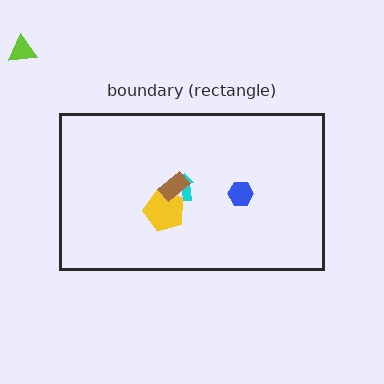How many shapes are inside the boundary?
4 inside, 1 outside.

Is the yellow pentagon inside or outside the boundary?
Inside.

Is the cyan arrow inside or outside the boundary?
Inside.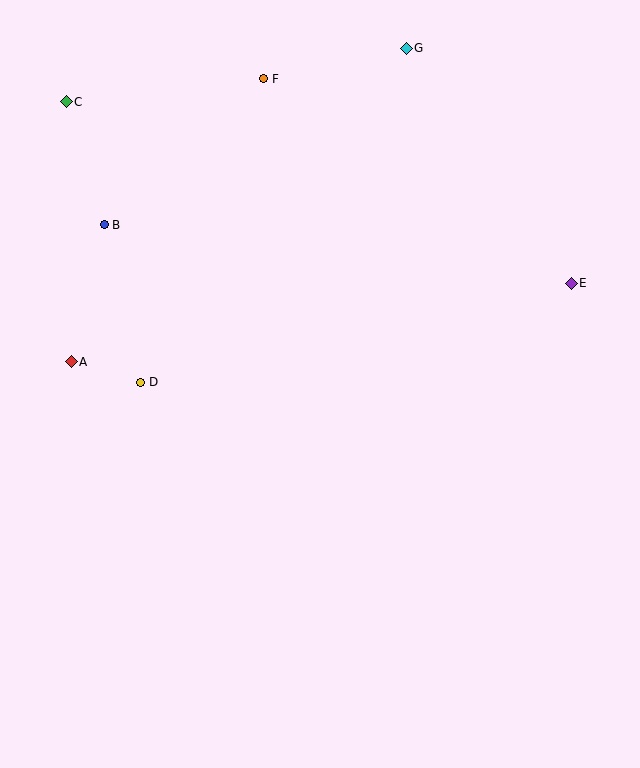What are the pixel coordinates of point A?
Point A is at (71, 362).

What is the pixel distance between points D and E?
The distance between D and E is 442 pixels.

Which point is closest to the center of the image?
Point D at (141, 382) is closest to the center.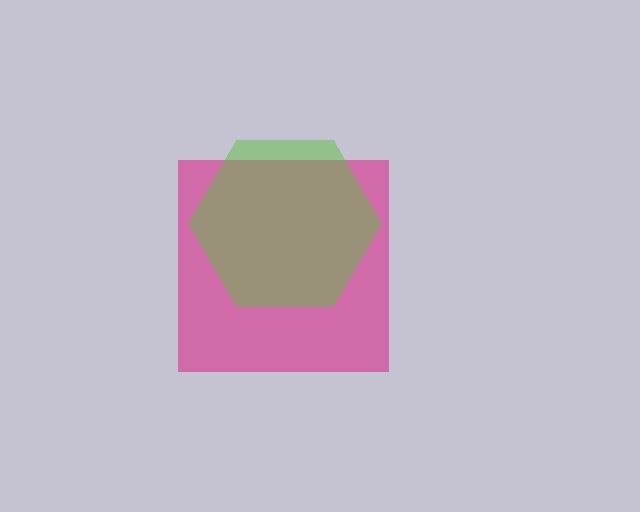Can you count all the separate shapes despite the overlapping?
Yes, there are 2 separate shapes.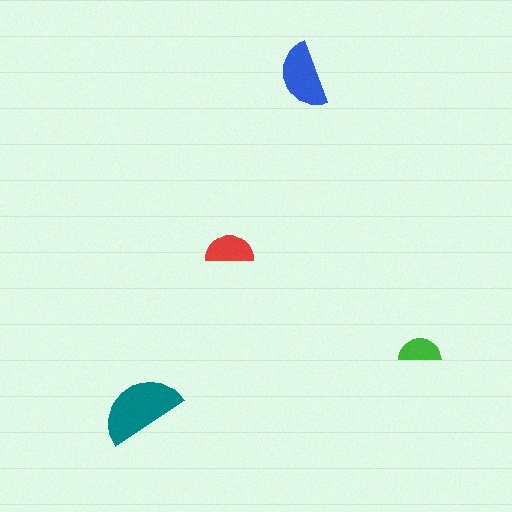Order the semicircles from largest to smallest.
the teal one, the blue one, the red one, the green one.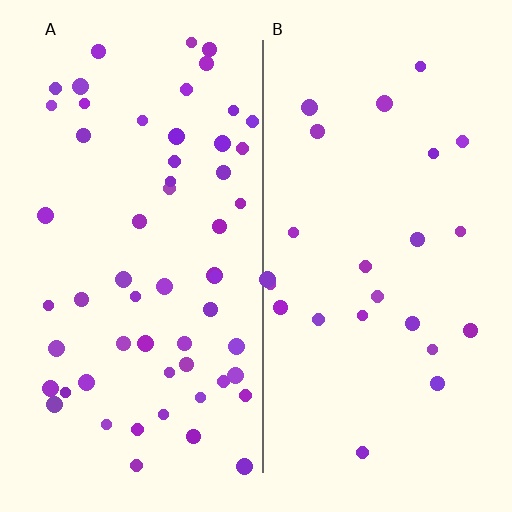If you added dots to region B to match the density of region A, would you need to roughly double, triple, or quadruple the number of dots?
Approximately double.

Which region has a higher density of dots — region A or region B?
A (the left).